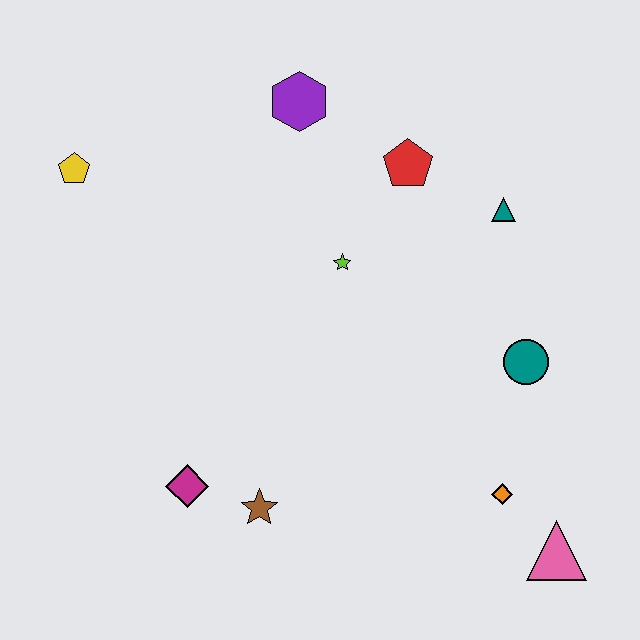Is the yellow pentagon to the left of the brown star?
Yes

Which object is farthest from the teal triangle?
The yellow pentagon is farthest from the teal triangle.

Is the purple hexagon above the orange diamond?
Yes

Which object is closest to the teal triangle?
The red pentagon is closest to the teal triangle.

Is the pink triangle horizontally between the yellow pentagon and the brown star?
No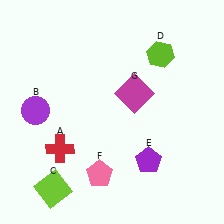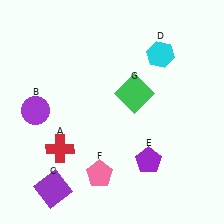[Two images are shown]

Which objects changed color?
C changed from lime to purple. D changed from lime to cyan. G changed from magenta to green.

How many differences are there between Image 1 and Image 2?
There are 3 differences between the two images.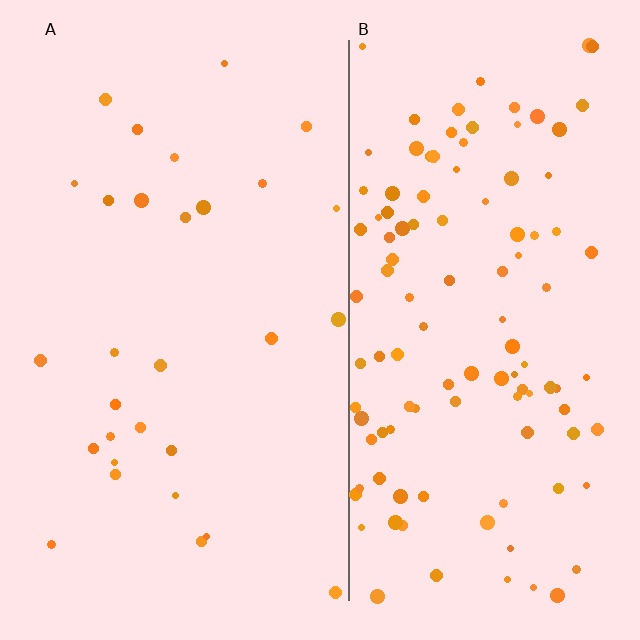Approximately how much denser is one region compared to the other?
Approximately 3.9× — region B over region A.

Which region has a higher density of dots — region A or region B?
B (the right).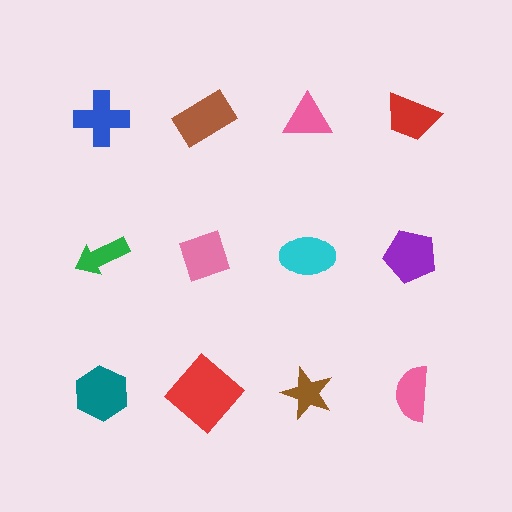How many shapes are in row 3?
4 shapes.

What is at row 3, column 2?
A red diamond.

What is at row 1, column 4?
A red trapezoid.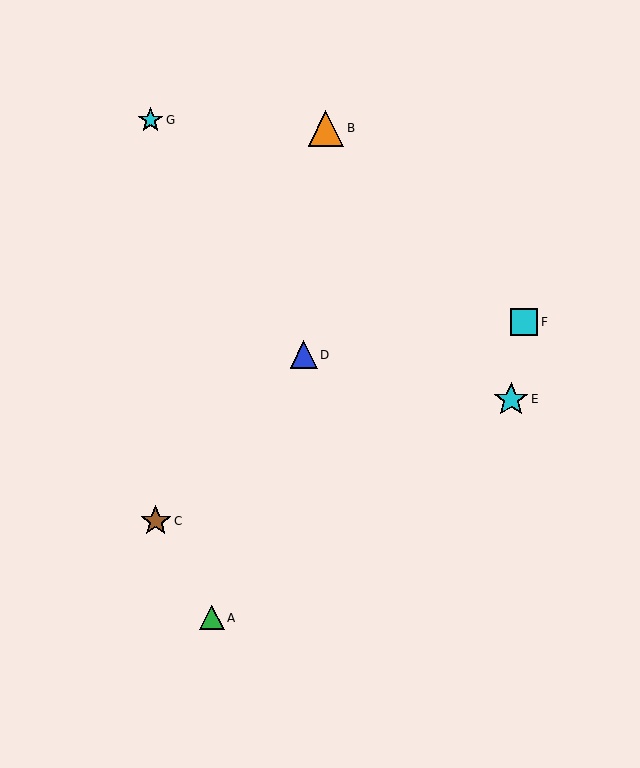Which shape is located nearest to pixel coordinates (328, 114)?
The orange triangle (labeled B) at (326, 128) is nearest to that location.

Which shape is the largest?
The orange triangle (labeled B) is the largest.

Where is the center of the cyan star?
The center of the cyan star is at (151, 120).